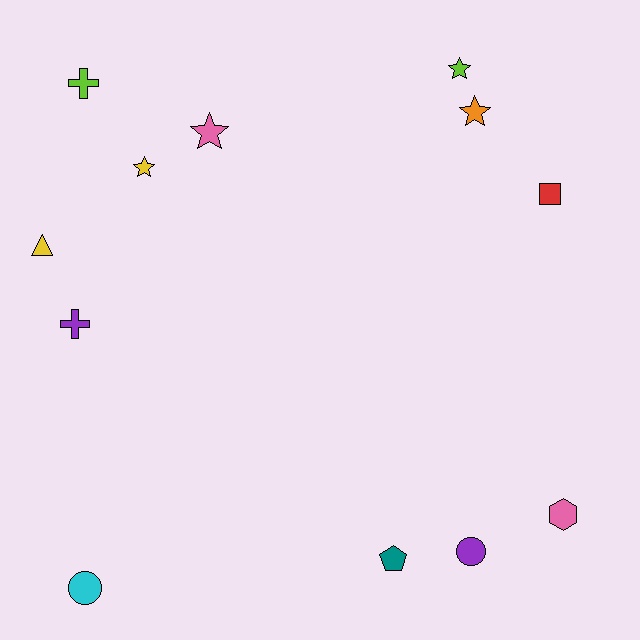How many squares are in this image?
There is 1 square.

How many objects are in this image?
There are 12 objects.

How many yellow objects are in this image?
There are 2 yellow objects.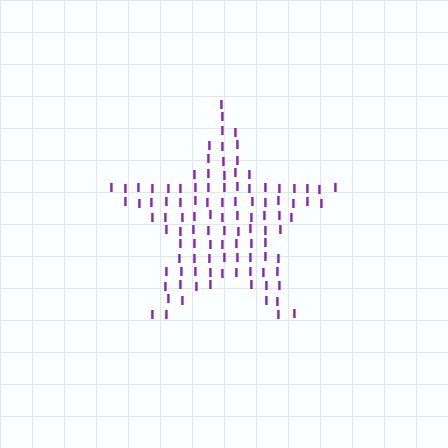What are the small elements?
The small elements are letter I's.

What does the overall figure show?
The overall figure shows a star.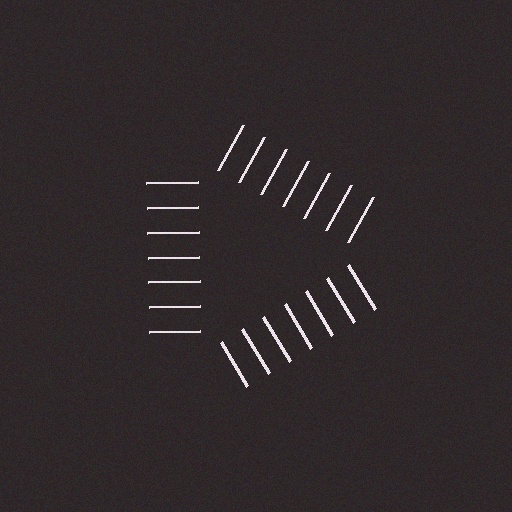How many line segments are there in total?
21 — 7 along each of the 3 edges.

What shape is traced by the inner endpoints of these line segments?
An illusory triangle — the line segments terminate on its edges but no continuous stroke is drawn.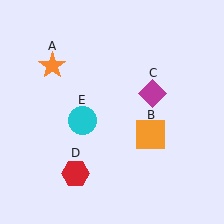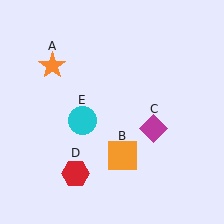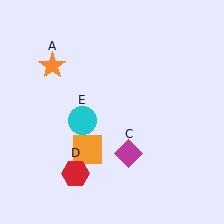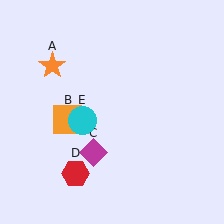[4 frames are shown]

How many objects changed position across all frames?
2 objects changed position: orange square (object B), magenta diamond (object C).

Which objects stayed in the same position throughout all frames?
Orange star (object A) and red hexagon (object D) and cyan circle (object E) remained stationary.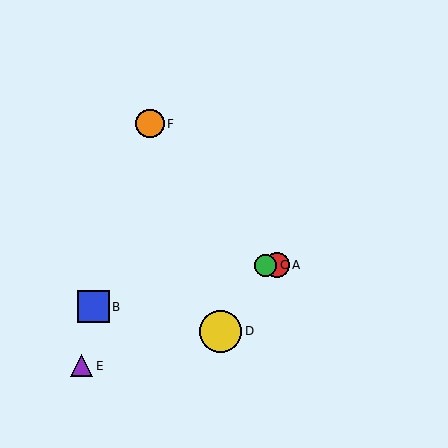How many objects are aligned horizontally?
2 objects (A, C) are aligned horizontally.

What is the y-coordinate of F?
Object F is at y≈124.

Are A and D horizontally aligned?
No, A is at y≈265 and D is at y≈331.